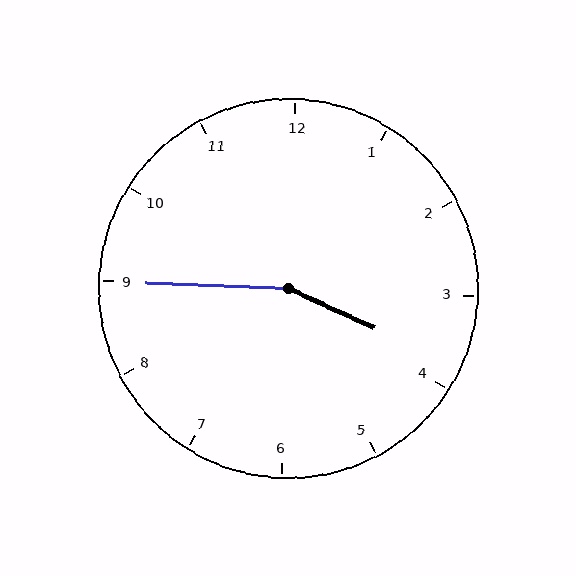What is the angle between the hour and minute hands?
Approximately 158 degrees.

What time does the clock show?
3:45.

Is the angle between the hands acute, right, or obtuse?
It is obtuse.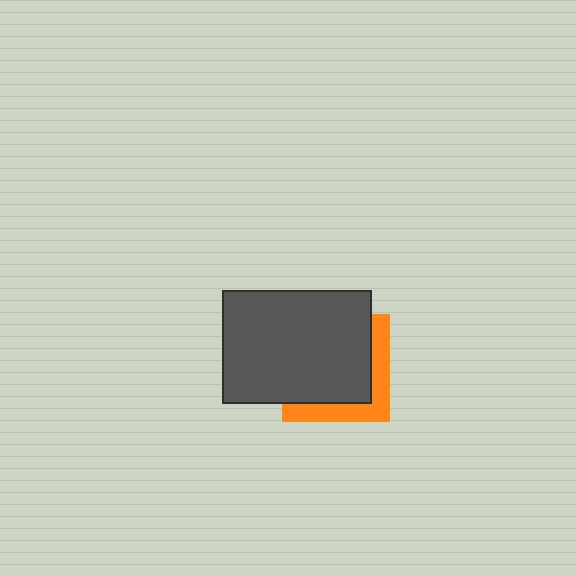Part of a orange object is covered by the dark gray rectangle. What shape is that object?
It is a square.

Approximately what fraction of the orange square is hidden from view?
Roughly 69% of the orange square is hidden behind the dark gray rectangle.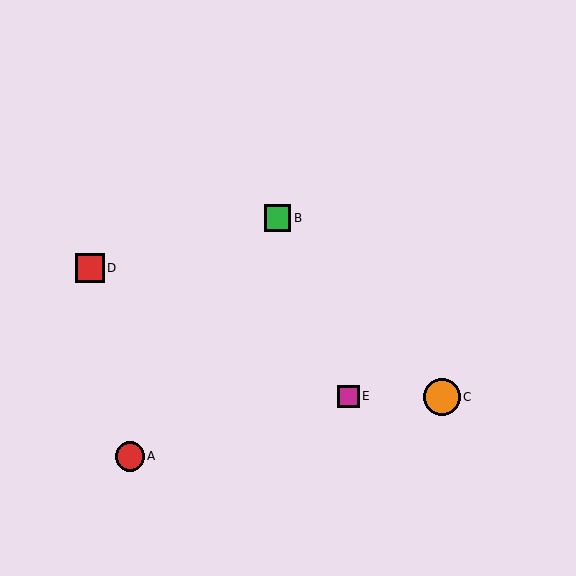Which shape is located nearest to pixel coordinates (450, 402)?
The orange circle (labeled C) at (442, 397) is nearest to that location.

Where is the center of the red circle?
The center of the red circle is at (130, 456).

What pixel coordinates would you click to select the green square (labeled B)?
Click at (277, 218) to select the green square B.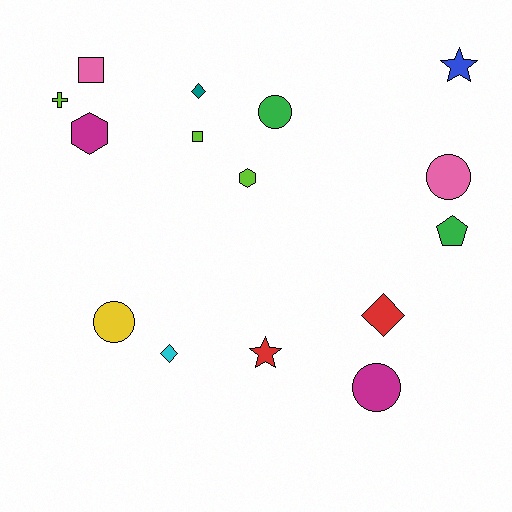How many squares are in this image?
There are 2 squares.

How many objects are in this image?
There are 15 objects.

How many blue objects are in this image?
There is 1 blue object.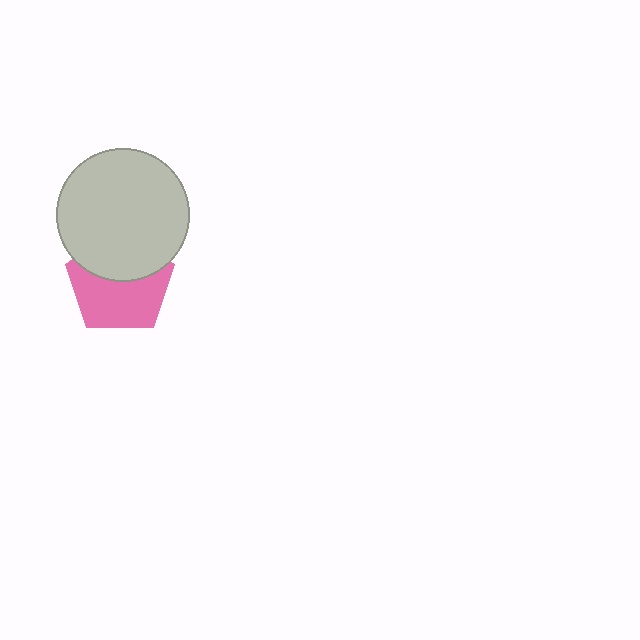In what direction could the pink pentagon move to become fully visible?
The pink pentagon could move down. That would shift it out from behind the light gray circle entirely.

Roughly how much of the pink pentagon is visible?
About half of it is visible (roughly 59%).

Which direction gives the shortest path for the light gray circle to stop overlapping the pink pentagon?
Moving up gives the shortest separation.